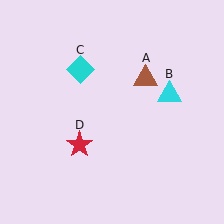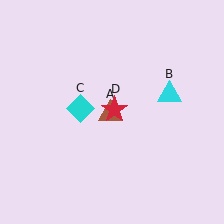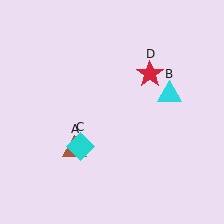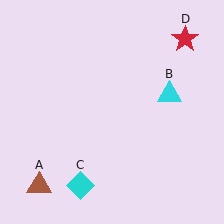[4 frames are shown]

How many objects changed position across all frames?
3 objects changed position: brown triangle (object A), cyan diamond (object C), red star (object D).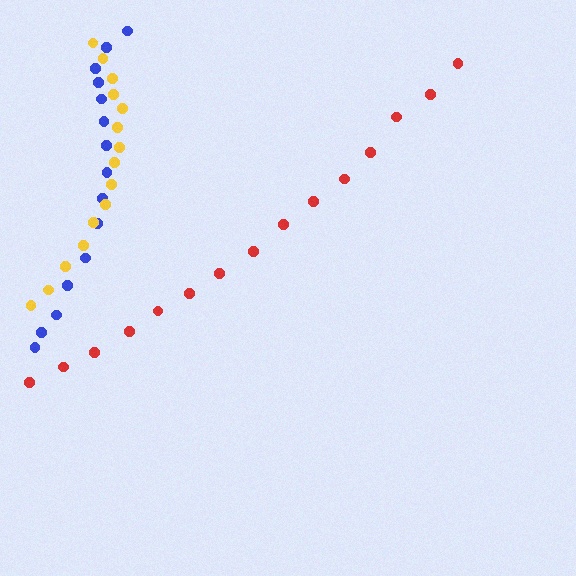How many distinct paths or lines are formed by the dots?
There are 3 distinct paths.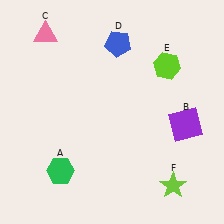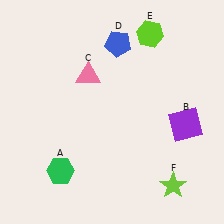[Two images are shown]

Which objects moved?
The objects that moved are: the pink triangle (C), the lime hexagon (E).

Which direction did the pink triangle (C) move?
The pink triangle (C) moved right.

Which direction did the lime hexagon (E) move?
The lime hexagon (E) moved up.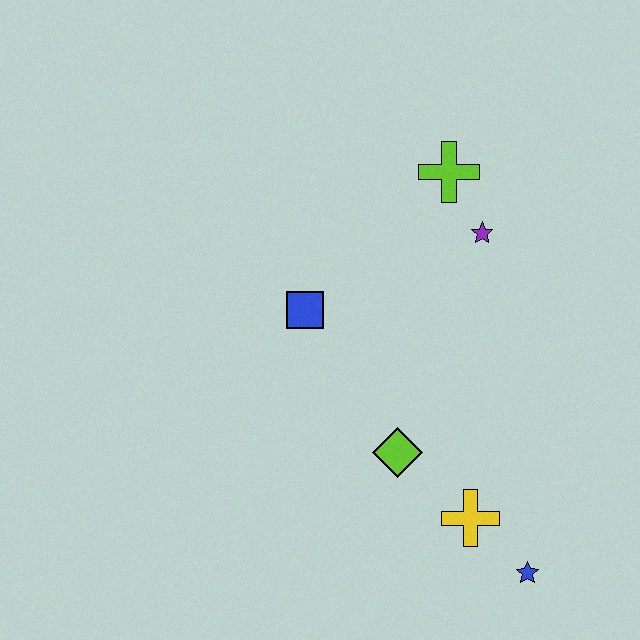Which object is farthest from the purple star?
The blue star is farthest from the purple star.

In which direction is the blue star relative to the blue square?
The blue star is below the blue square.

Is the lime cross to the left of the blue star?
Yes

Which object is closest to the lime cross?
The purple star is closest to the lime cross.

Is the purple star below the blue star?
No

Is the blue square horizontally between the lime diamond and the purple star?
No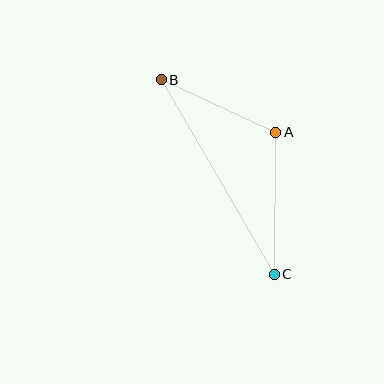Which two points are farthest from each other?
Points B and C are farthest from each other.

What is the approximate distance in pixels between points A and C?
The distance between A and C is approximately 142 pixels.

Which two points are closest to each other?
Points A and B are closest to each other.